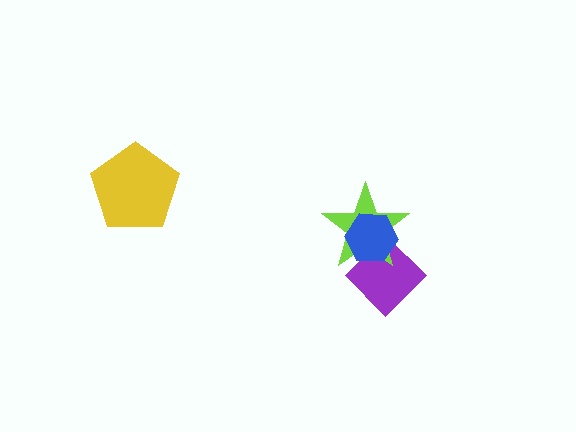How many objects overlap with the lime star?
2 objects overlap with the lime star.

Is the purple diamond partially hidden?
Yes, it is partially covered by another shape.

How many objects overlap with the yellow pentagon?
0 objects overlap with the yellow pentagon.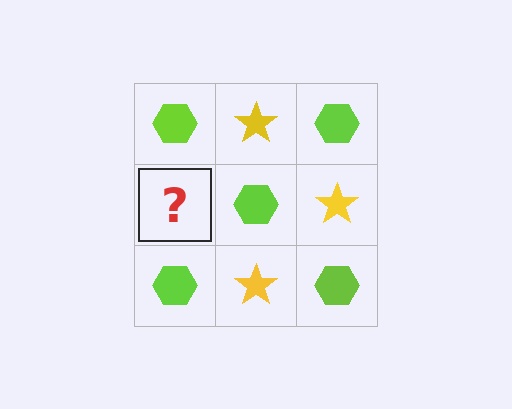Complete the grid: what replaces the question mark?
The question mark should be replaced with a yellow star.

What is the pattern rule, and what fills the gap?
The rule is that it alternates lime hexagon and yellow star in a checkerboard pattern. The gap should be filled with a yellow star.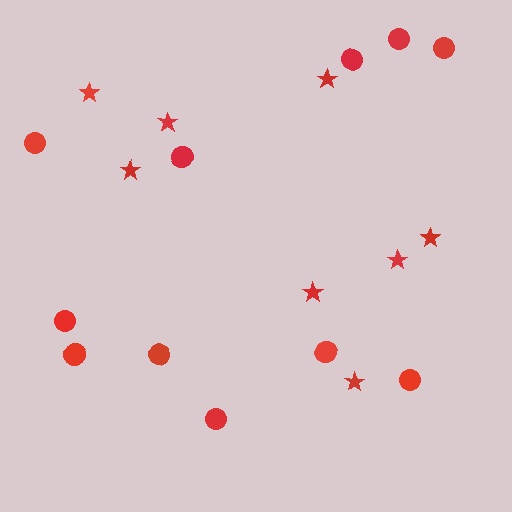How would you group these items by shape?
There are 2 groups: one group of stars (8) and one group of circles (11).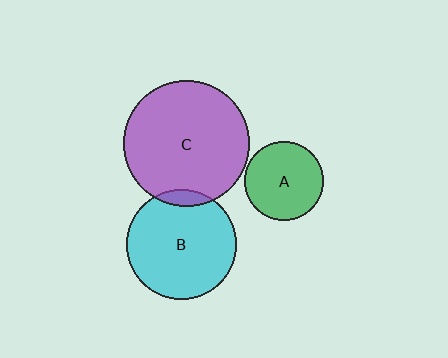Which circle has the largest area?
Circle C (purple).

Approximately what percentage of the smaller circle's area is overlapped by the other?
Approximately 10%.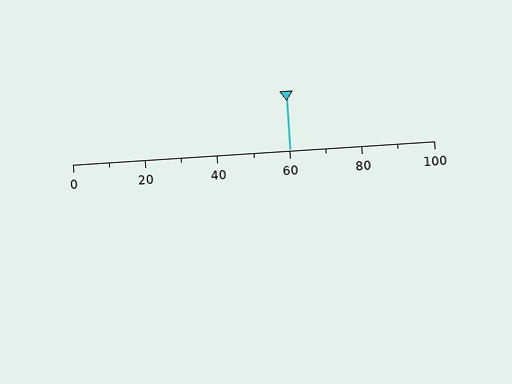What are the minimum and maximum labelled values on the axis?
The axis runs from 0 to 100.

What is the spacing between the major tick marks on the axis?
The major ticks are spaced 20 apart.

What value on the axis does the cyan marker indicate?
The marker indicates approximately 60.